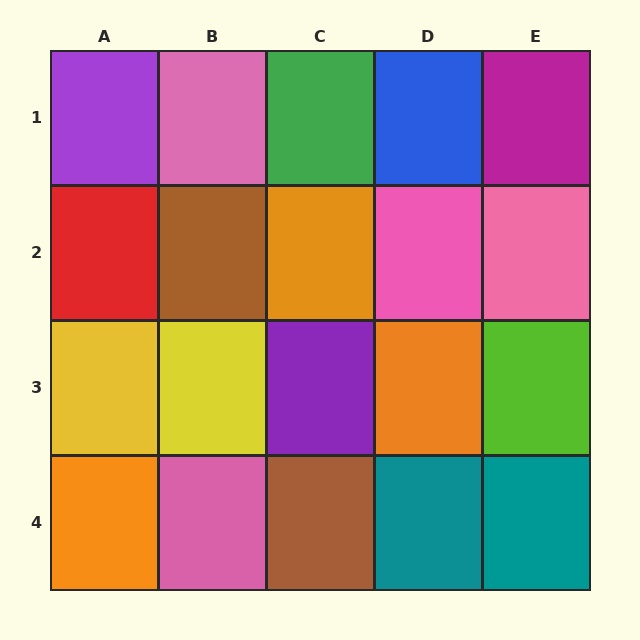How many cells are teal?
2 cells are teal.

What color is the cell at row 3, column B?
Yellow.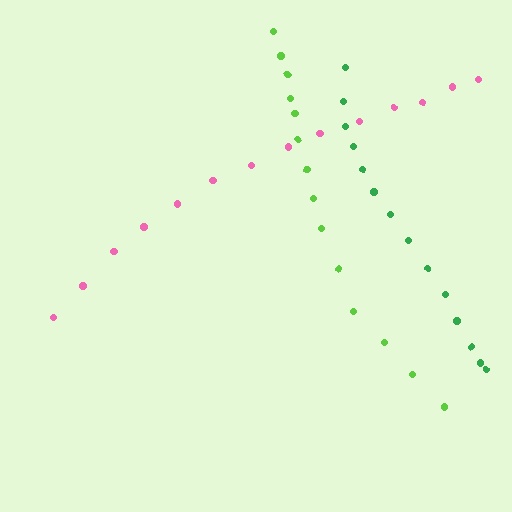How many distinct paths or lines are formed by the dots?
There are 3 distinct paths.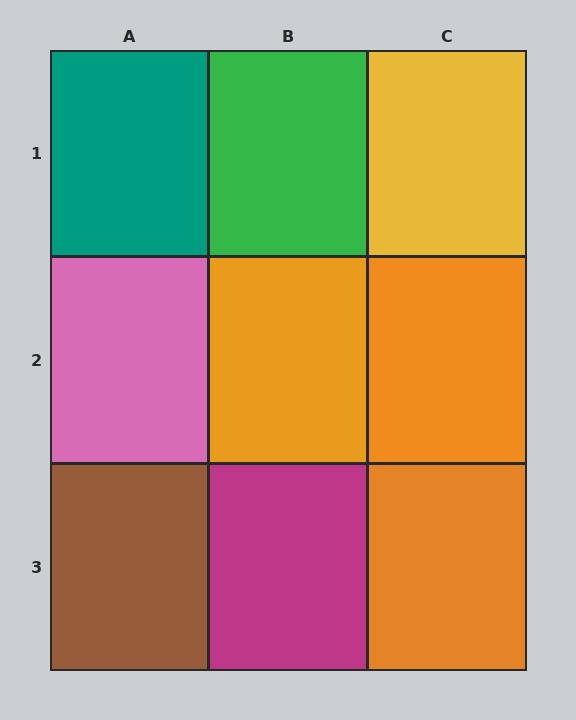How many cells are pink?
1 cell is pink.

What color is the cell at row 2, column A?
Pink.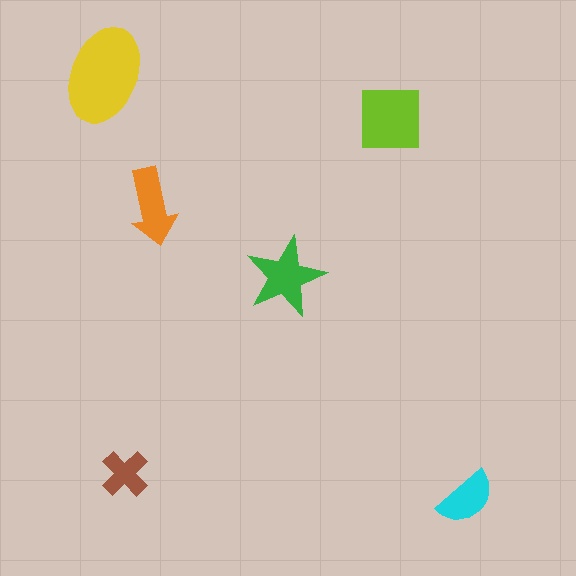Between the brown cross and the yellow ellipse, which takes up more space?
The yellow ellipse.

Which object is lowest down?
The cyan semicircle is bottommost.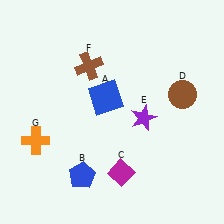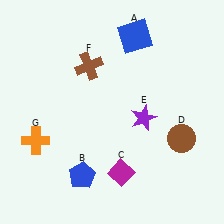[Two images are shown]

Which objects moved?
The objects that moved are: the blue square (A), the brown circle (D).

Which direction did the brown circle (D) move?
The brown circle (D) moved down.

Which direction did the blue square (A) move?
The blue square (A) moved up.